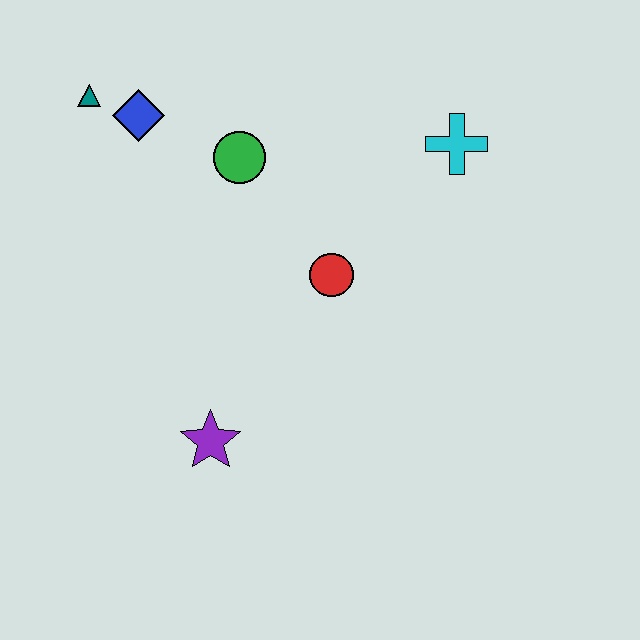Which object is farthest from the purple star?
The cyan cross is farthest from the purple star.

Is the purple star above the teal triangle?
No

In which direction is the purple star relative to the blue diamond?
The purple star is below the blue diamond.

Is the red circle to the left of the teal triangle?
No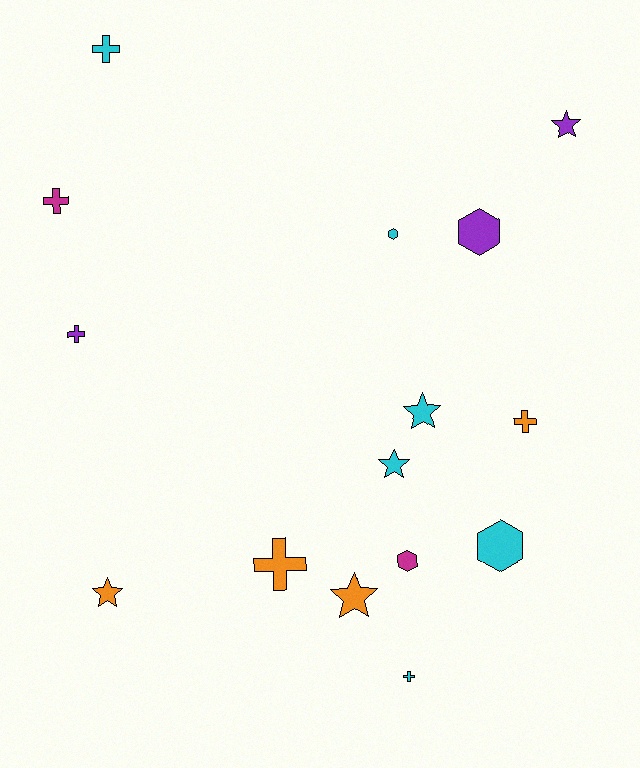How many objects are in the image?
There are 15 objects.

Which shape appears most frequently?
Cross, with 6 objects.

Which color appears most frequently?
Cyan, with 6 objects.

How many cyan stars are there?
There are 2 cyan stars.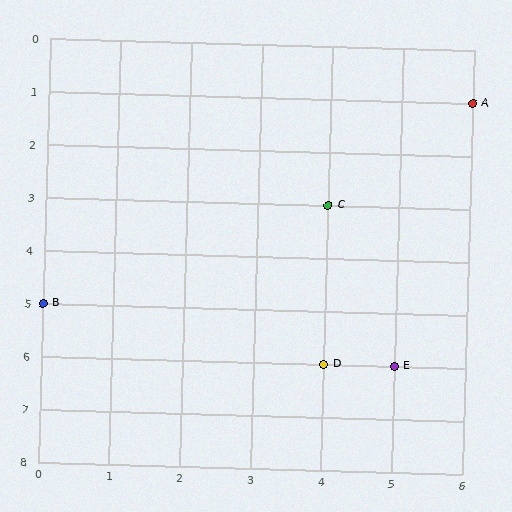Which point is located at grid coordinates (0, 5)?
Point B is at (0, 5).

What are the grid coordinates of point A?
Point A is at grid coordinates (6, 1).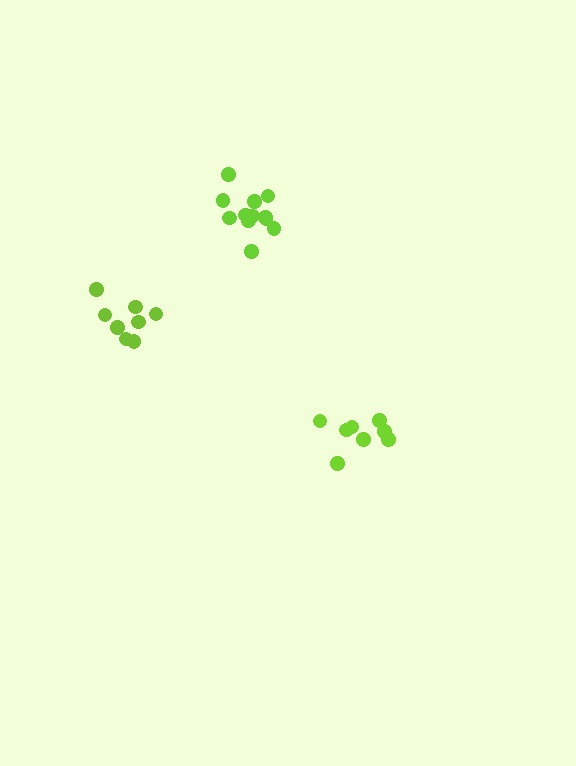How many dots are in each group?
Group 1: 8 dots, Group 2: 8 dots, Group 3: 12 dots (28 total).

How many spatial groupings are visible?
There are 3 spatial groupings.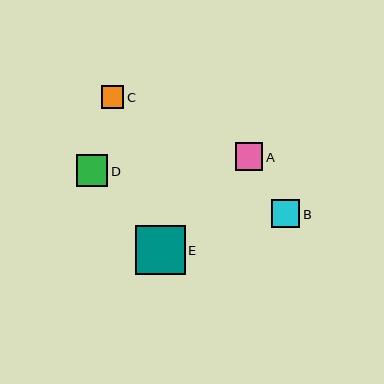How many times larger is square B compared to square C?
Square B is approximately 1.2 times the size of square C.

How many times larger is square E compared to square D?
Square E is approximately 1.6 times the size of square D.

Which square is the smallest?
Square C is the smallest with a size of approximately 23 pixels.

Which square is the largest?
Square E is the largest with a size of approximately 49 pixels.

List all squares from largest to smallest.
From largest to smallest: E, D, B, A, C.